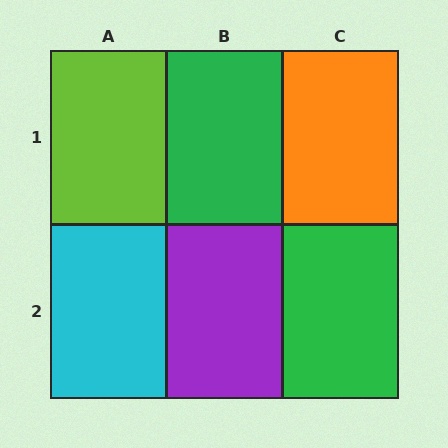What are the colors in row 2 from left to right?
Cyan, purple, green.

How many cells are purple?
1 cell is purple.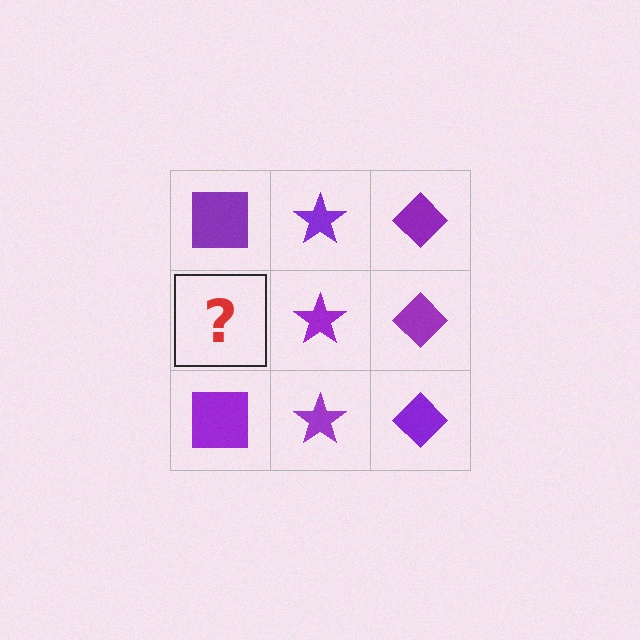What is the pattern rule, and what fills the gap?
The rule is that each column has a consistent shape. The gap should be filled with a purple square.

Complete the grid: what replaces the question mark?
The question mark should be replaced with a purple square.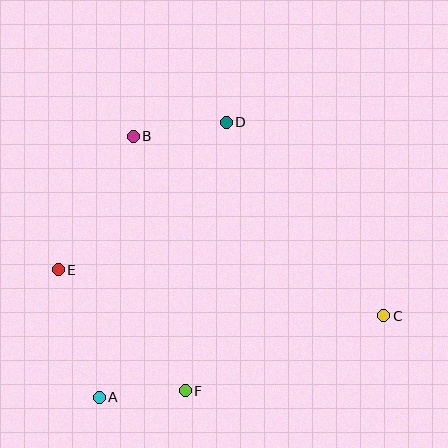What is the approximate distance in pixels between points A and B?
The distance between A and B is approximately 263 pixels.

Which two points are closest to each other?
Points A and F are closest to each other.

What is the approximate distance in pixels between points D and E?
The distance between D and E is approximately 224 pixels.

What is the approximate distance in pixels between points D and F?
The distance between D and F is approximately 272 pixels.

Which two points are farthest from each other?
Points C and E are farthest from each other.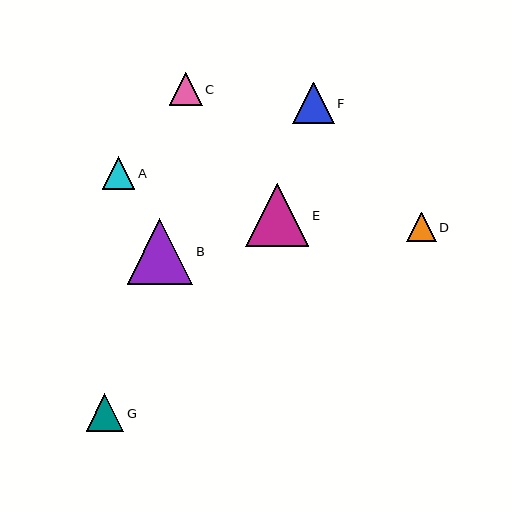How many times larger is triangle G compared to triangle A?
Triangle G is approximately 1.2 times the size of triangle A.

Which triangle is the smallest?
Triangle D is the smallest with a size of approximately 29 pixels.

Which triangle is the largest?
Triangle B is the largest with a size of approximately 66 pixels.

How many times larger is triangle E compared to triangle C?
Triangle E is approximately 1.9 times the size of triangle C.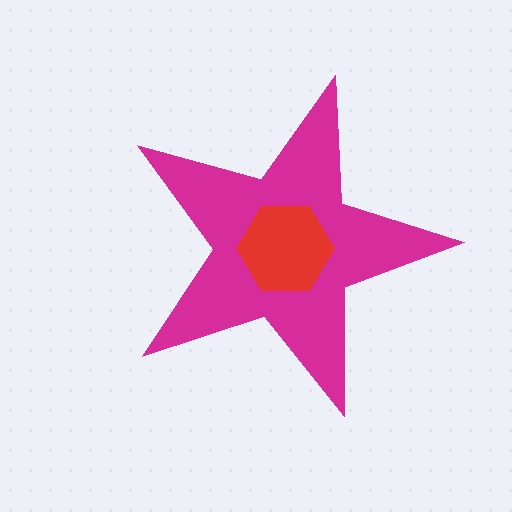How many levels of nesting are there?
2.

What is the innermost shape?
The red hexagon.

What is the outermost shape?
The magenta star.